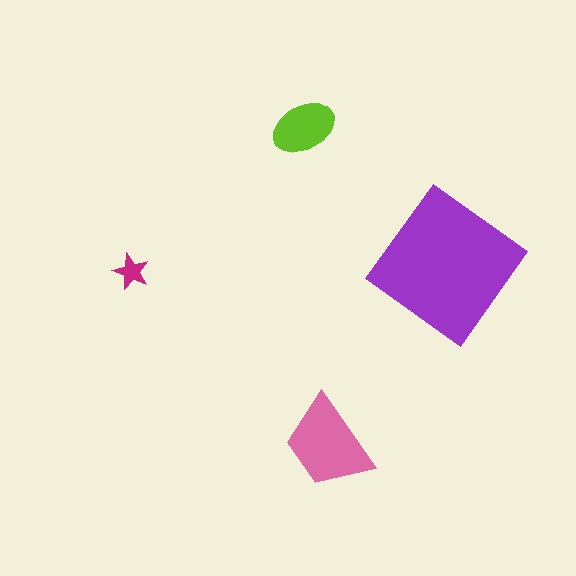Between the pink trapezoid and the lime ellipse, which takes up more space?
The pink trapezoid.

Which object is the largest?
The purple diamond.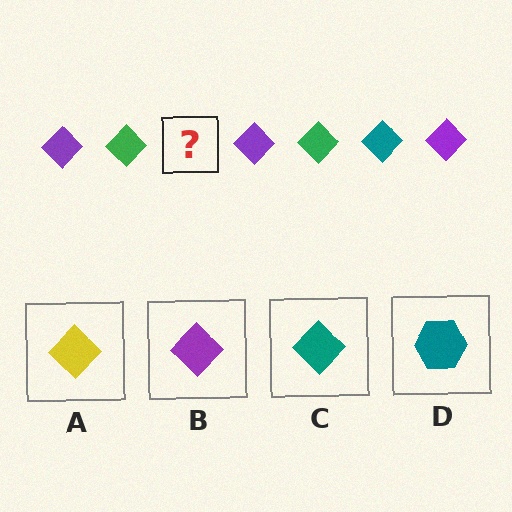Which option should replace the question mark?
Option C.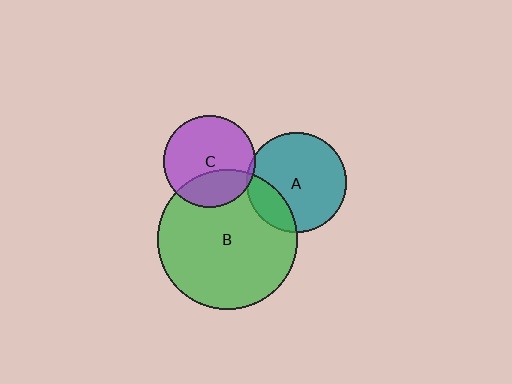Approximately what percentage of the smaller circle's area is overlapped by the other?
Approximately 5%.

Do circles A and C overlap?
Yes.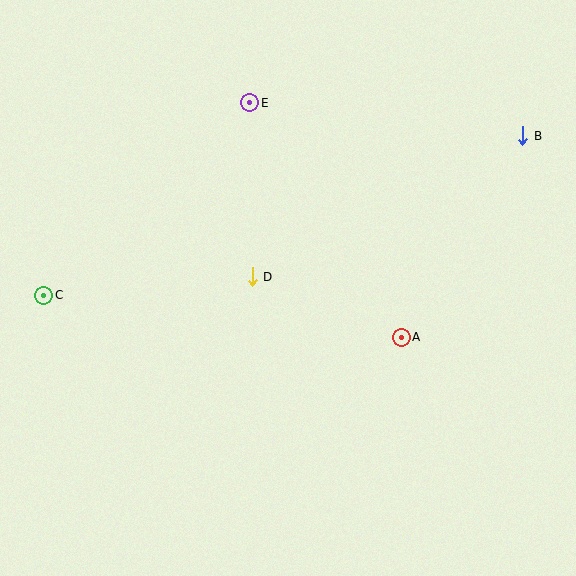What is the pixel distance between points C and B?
The distance between C and B is 505 pixels.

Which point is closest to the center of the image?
Point D at (252, 277) is closest to the center.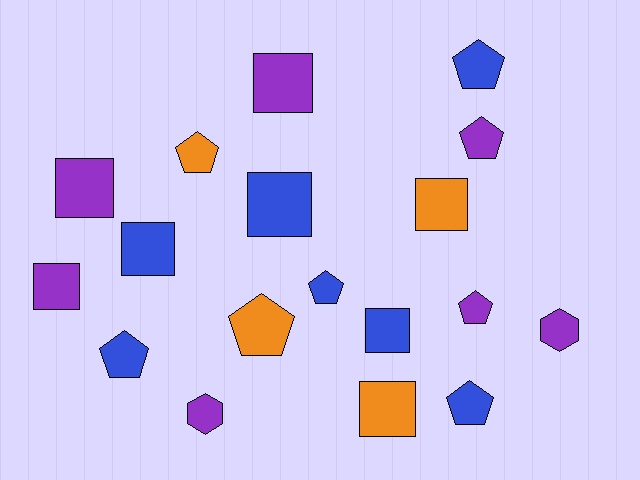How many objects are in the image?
There are 18 objects.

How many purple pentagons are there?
There are 2 purple pentagons.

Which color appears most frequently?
Blue, with 7 objects.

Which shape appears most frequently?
Square, with 8 objects.